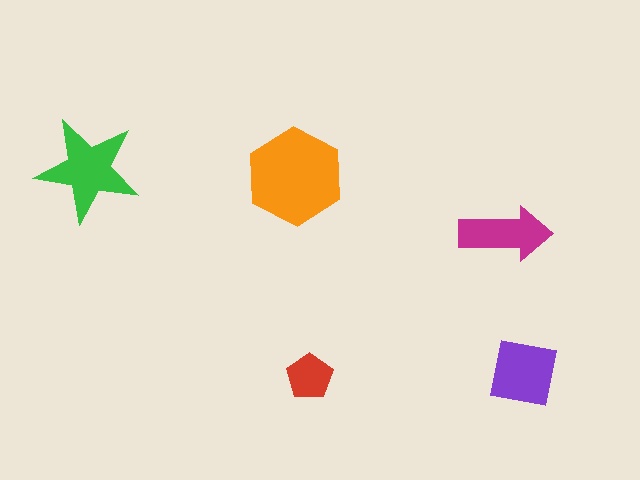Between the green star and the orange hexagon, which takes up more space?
The orange hexagon.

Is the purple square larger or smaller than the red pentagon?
Larger.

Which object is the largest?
The orange hexagon.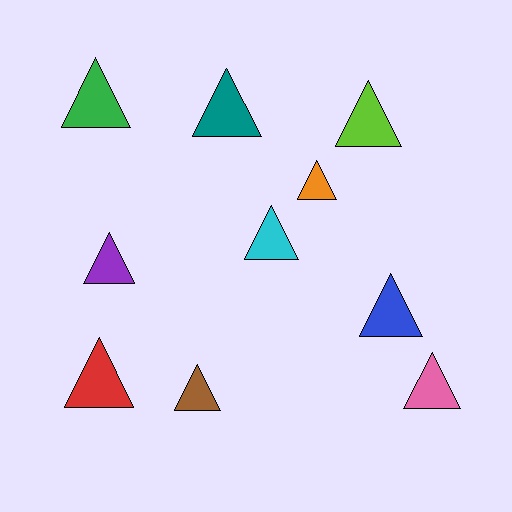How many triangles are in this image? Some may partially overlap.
There are 10 triangles.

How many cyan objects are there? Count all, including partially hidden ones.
There is 1 cyan object.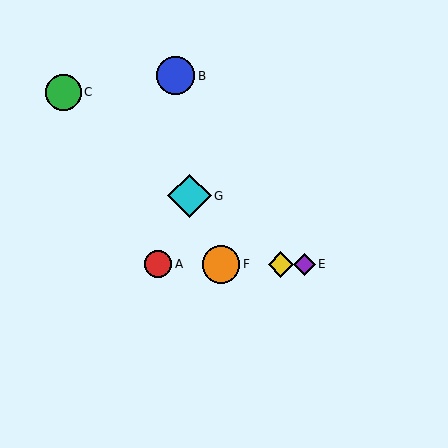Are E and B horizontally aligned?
No, E is at y≈264 and B is at y≈76.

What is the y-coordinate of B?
Object B is at y≈76.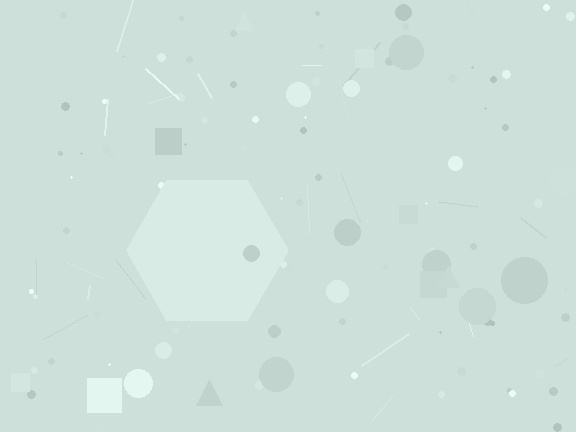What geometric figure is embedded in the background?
A hexagon is embedded in the background.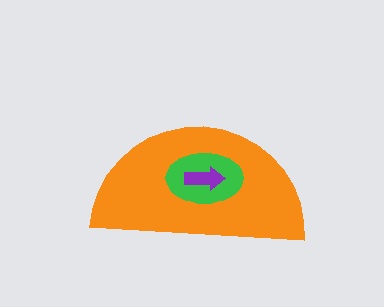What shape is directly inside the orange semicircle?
The green ellipse.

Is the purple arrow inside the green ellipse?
Yes.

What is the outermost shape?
The orange semicircle.